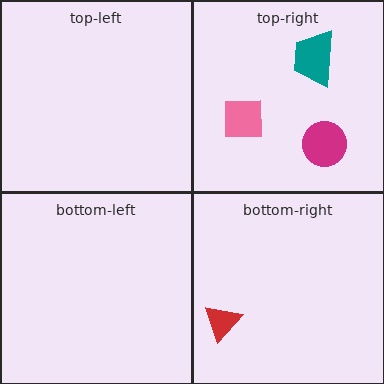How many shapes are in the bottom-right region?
1.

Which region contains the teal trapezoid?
The top-right region.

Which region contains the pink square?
The top-right region.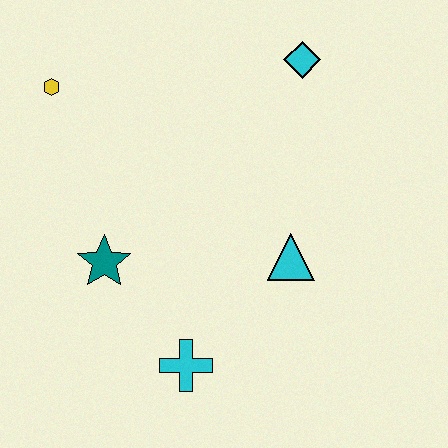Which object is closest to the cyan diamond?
The cyan triangle is closest to the cyan diamond.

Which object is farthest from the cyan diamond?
The cyan cross is farthest from the cyan diamond.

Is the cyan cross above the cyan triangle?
No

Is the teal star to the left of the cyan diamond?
Yes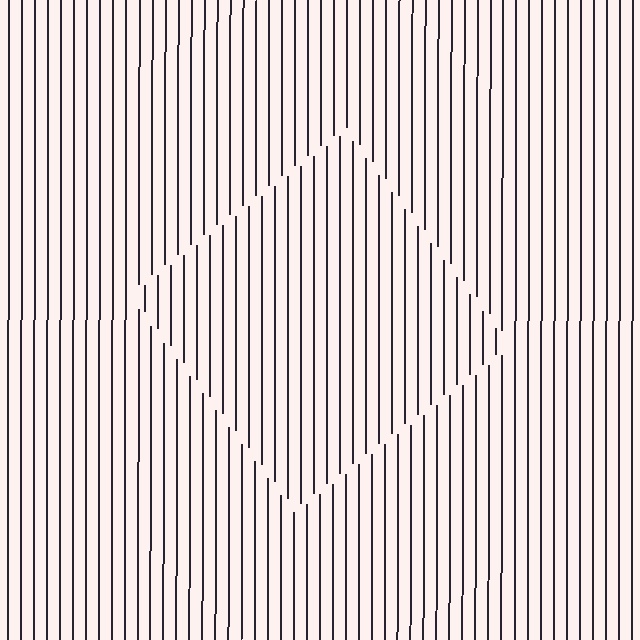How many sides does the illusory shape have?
4 sides — the line-ends trace a square.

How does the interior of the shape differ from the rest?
The interior of the shape contains the same grating, shifted by half a period — the contour is defined by the phase discontinuity where line-ends from the inner and outer gratings abut.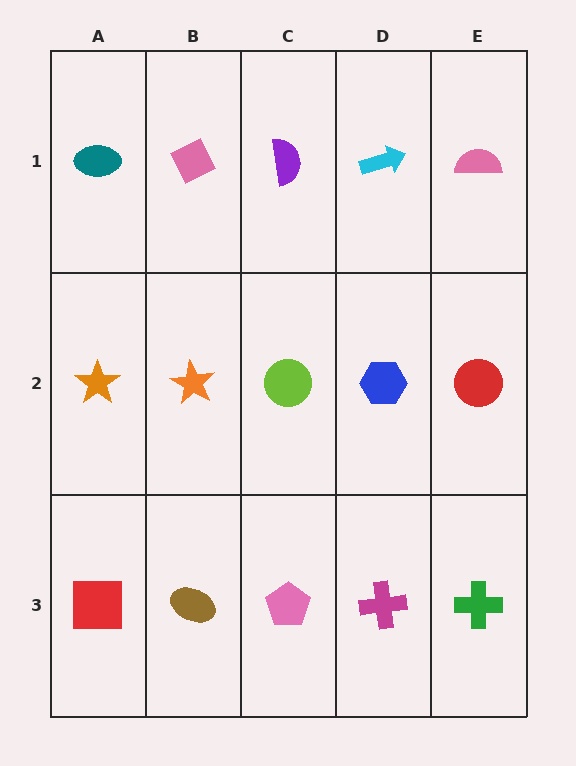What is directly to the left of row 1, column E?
A cyan arrow.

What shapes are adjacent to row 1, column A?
An orange star (row 2, column A), a pink diamond (row 1, column B).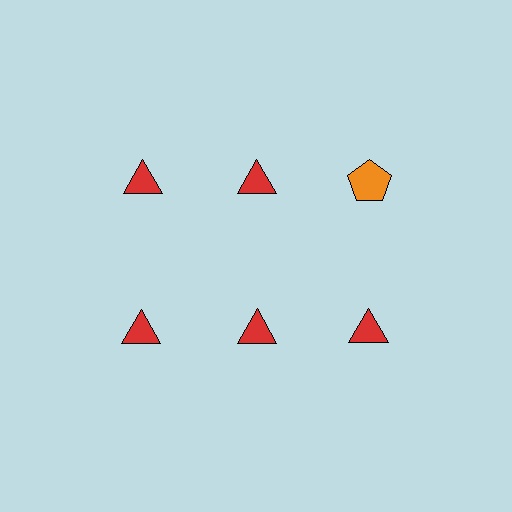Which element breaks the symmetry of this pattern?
The orange pentagon in the top row, center column breaks the symmetry. All other shapes are red triangles.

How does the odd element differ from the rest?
It differs in both color (orange instead of red) and shape (pentagon instead of triangle).